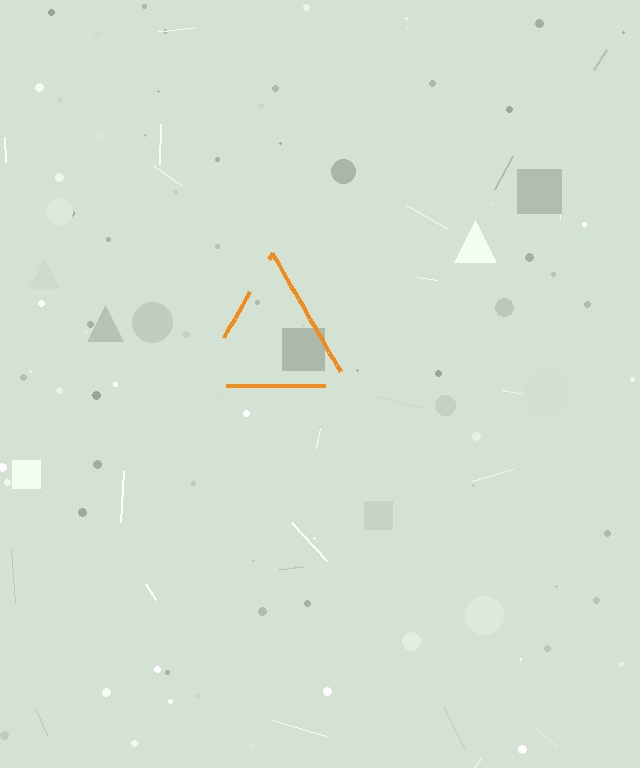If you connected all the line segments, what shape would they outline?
They would outline a triangle.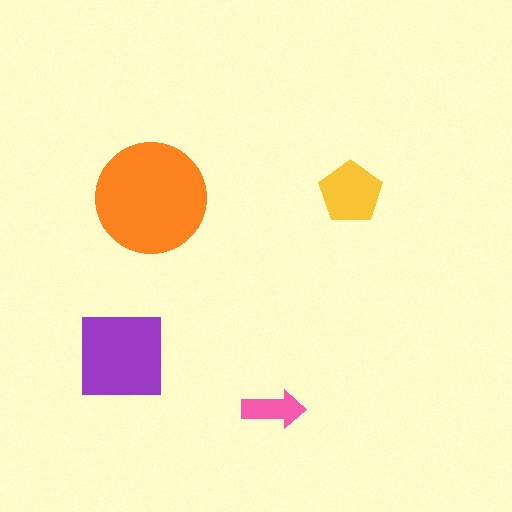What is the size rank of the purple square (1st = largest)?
2nd.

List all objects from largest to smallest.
The orange circle, the purple square, the yellow pentagon, the pink arrow.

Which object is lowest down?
The pink arrow is bottommost.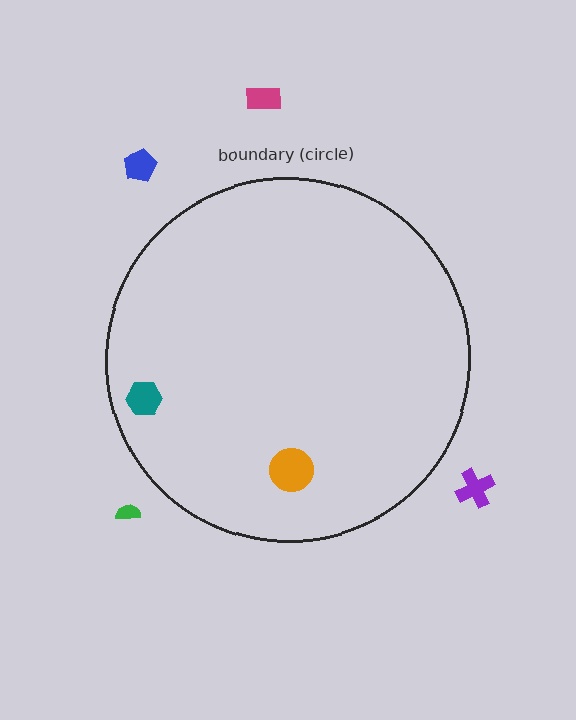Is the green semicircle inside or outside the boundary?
Outside.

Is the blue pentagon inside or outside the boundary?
Outside.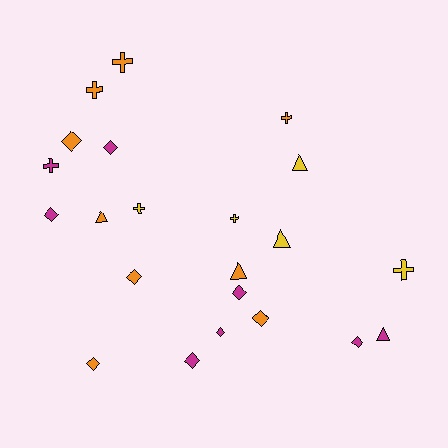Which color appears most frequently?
Orange, with 9 objects.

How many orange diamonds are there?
There are 4 orange diamonds.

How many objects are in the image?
There are 22 objects.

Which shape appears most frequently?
Diamond, with 10 objects.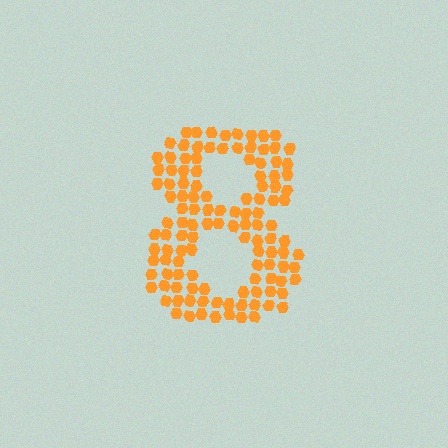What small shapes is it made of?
It is made of small hexagons.